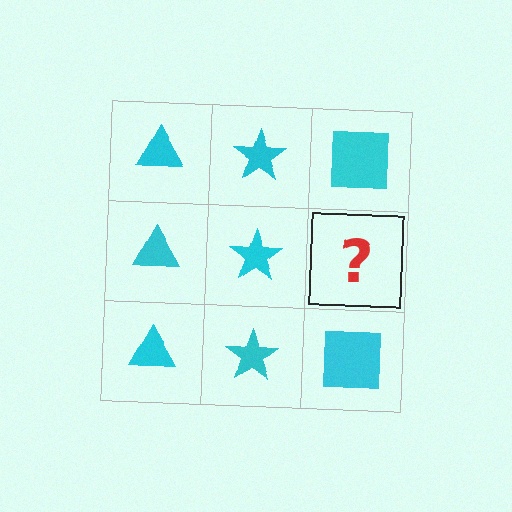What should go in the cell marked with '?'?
The missing cell should contain a cyan square.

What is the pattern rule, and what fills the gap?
The rule is that each column has a consistent shape. The gap should be filled with a cyan square.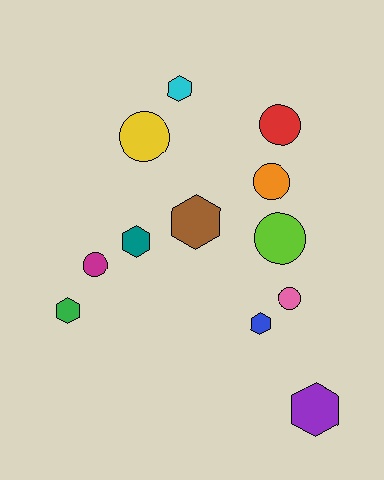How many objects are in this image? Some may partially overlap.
There are 12 objects.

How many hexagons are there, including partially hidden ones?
There are 6 hexagons.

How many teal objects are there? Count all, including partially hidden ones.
There is 1 teal object.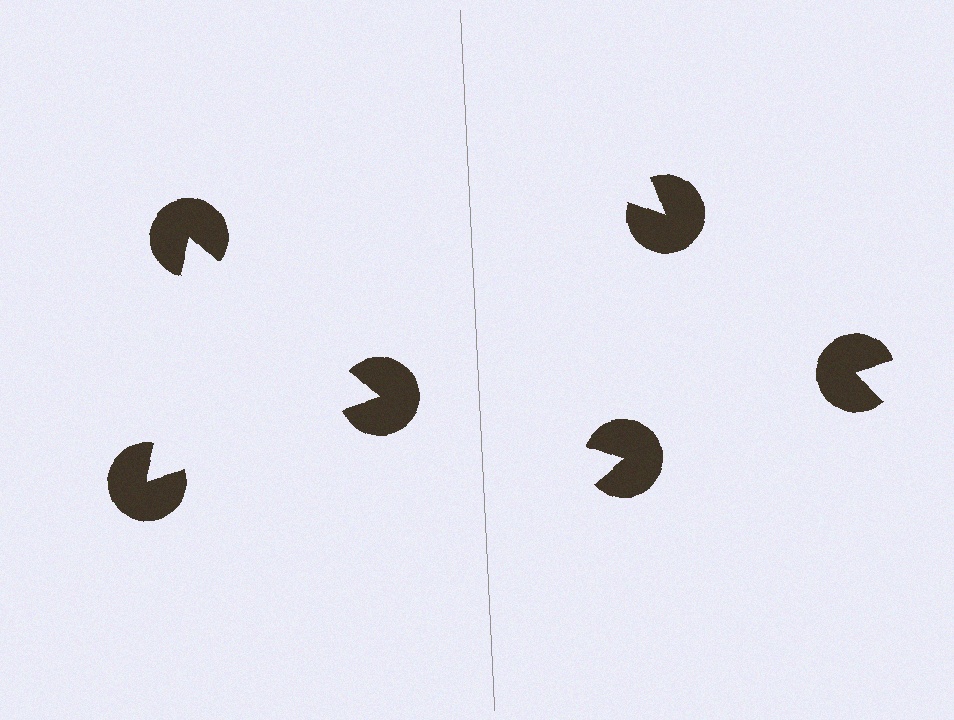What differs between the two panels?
The pac-man discs are positioned identically on both sides; only the wedge orientations differ. On the left they align to a triangle; on the right they are misaligned.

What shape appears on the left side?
An illusory triangle.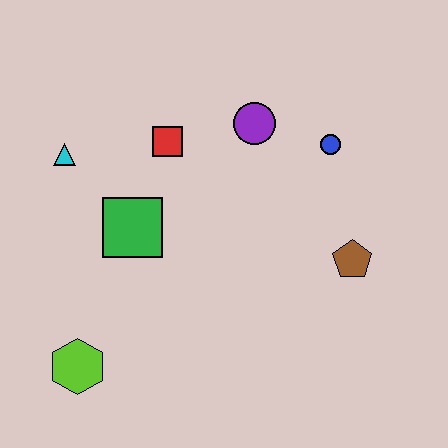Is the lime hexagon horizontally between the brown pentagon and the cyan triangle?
Yes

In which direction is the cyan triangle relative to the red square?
The cyan triangle is to the left of the red square.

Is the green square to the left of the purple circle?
Yes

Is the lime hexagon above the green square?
No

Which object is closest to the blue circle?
The purple circle is closest to the blue circle.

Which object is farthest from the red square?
The lime hexagon is farthest from the red square.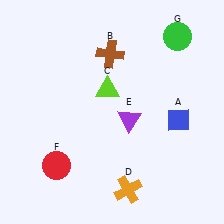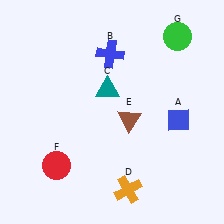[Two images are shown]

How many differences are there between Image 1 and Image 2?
There are 3 differences between the two images.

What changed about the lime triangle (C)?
In Image 1, C is lime. In Image 2, it changed to teal.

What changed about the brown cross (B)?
In Image 1, B is brown. In Image 2, it changed to blue.